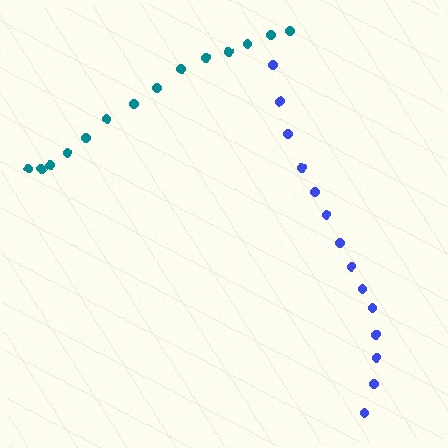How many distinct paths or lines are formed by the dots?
There are 2 distinct paths.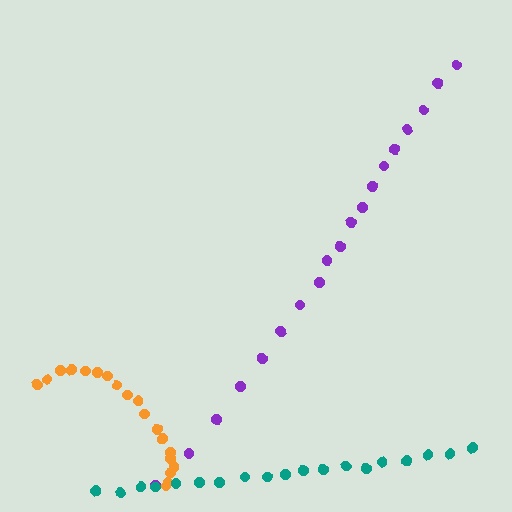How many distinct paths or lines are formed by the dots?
There are 3 distinct paths.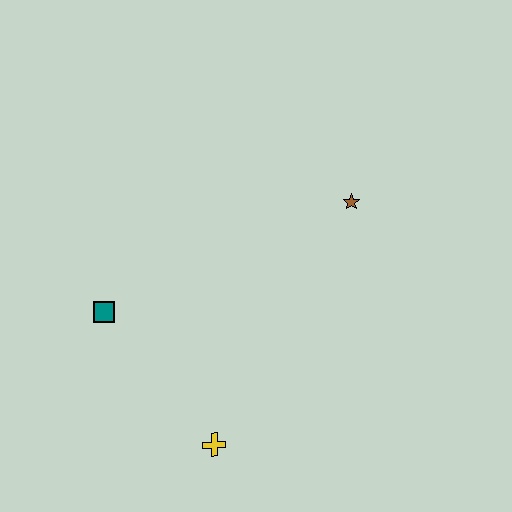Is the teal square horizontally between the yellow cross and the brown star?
No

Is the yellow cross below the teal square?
Yes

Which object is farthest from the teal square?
The brown star is farthest from the teal square.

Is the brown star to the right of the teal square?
Yes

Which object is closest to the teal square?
The yellow cross is closest to the teal square.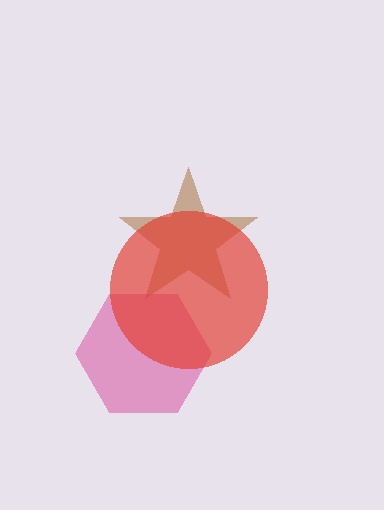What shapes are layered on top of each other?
The layered shapes are: a brown star, a magenta hexagon, a red circle.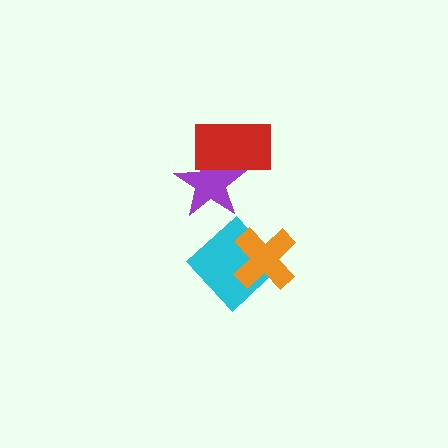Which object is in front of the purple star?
The red rectangle is in front of the purple star.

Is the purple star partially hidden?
Yes, it is partially covered by another shape.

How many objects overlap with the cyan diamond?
1 object overlaps with the cyan diamond.